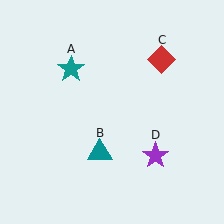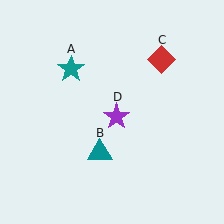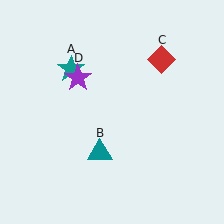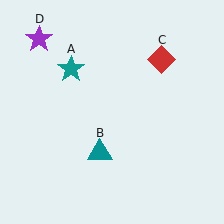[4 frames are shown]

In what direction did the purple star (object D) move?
The purple star (object D) moved up and to the left.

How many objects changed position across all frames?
1 object changed position: purple star (object D).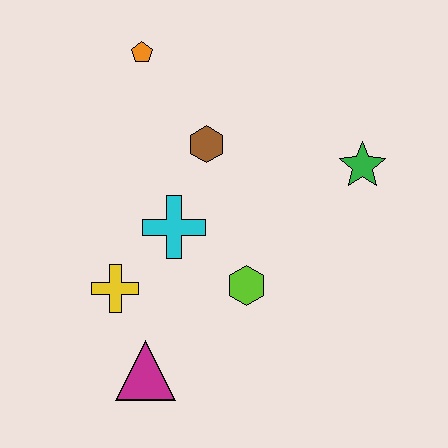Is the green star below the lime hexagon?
No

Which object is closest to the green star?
The brown hexagon is closest to the green star.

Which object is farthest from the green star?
The magenta triangle is farthest from the green star.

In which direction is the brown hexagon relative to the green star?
The brown hexagon is to the left of the green star.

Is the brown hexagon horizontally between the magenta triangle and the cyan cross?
No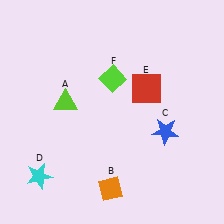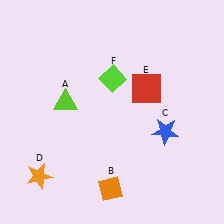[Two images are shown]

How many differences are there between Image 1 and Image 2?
There is 1 difference between the two images.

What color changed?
The star (D) changed from cyan in Image 1 to orange in Image 2.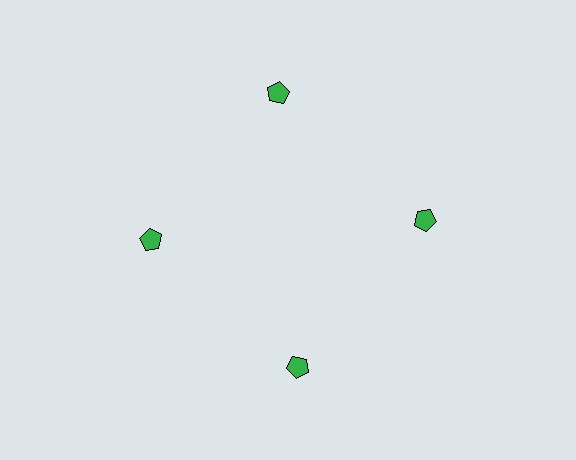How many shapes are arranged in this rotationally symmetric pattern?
There are 4 shapes, arranged in 4 groups of 1.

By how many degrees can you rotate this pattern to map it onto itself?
The pattern maps onto itself every 90 degrees of rotation.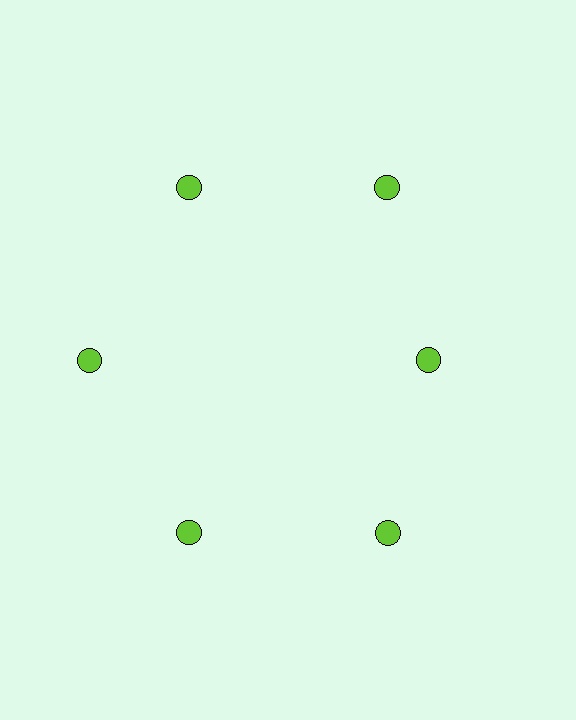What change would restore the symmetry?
The symmetry would be restored by moving it outward, back onto the ring so that all 6 circles sit at equal angles and equal distance from the center.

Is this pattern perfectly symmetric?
No. The 6 lime circles are arranged in a ring, but one element near the 3 o'clock position is pulled inward toward the center, breaking the 6-fold rotational symmetry.